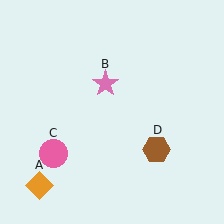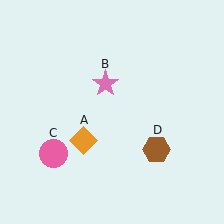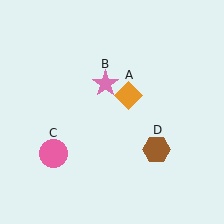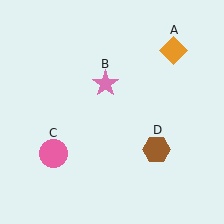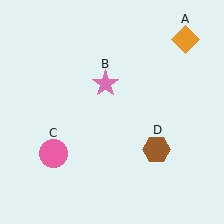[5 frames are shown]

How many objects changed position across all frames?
1 object changed position: orange diamond (object A).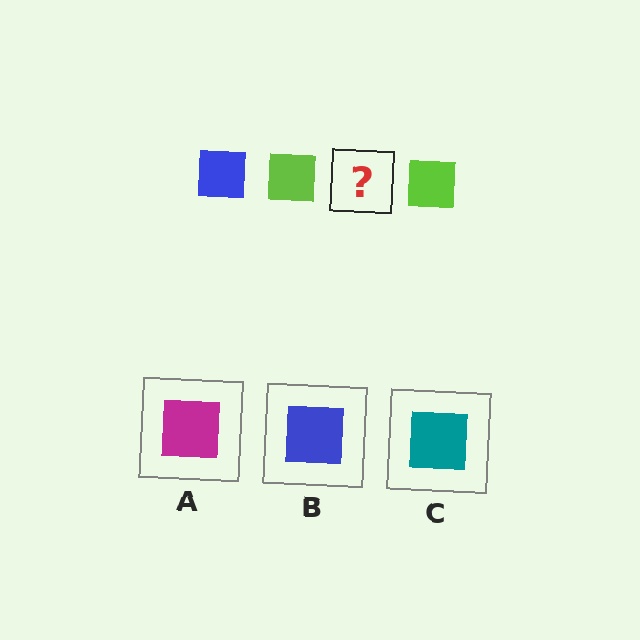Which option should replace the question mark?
Option B.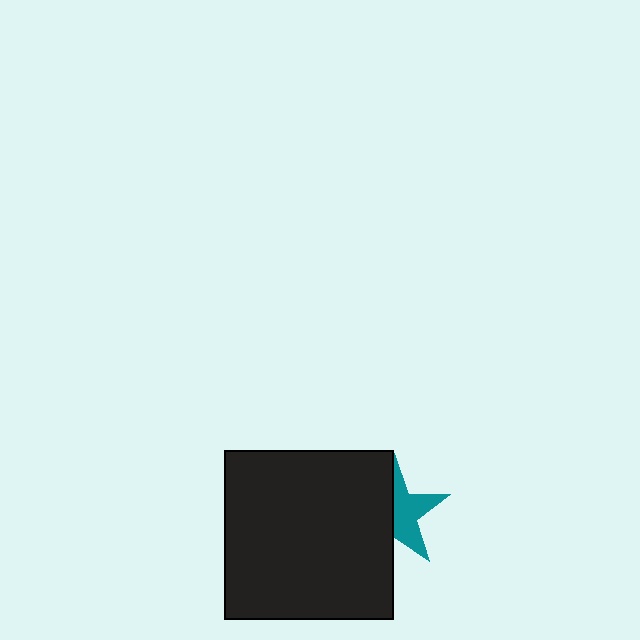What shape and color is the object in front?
The object in front is a black square.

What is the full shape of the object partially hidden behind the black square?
The partially hidden object is a teal star.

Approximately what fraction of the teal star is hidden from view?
Roughly 49% of the teal star is hidden behind the black square.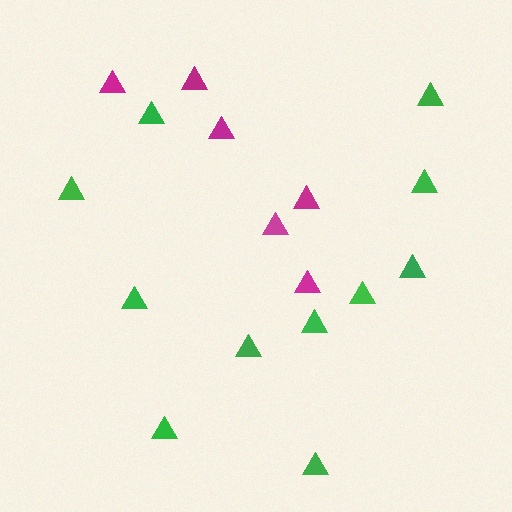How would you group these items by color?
There are 2 groups: one group of magenta triangles (6) and one group of green triangles (11).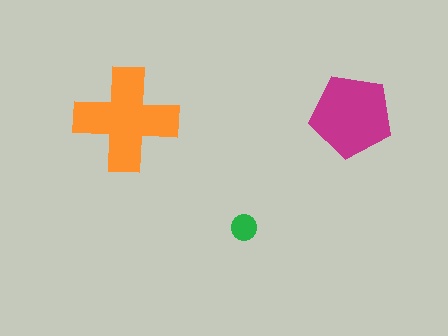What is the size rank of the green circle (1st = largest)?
3rd.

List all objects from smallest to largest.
The green circle, the magenta pentagon, the orange cross.